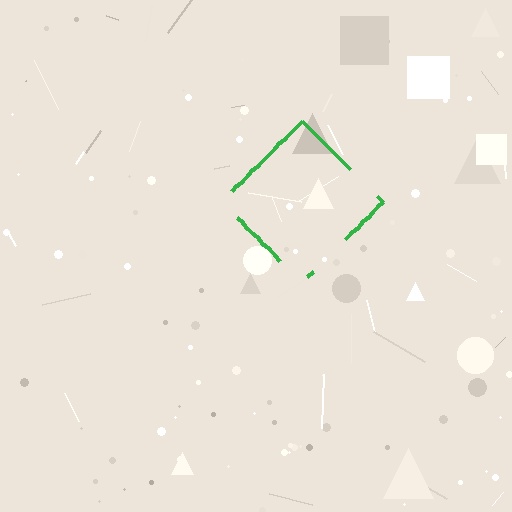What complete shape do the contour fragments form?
The contour fragments form a diamond.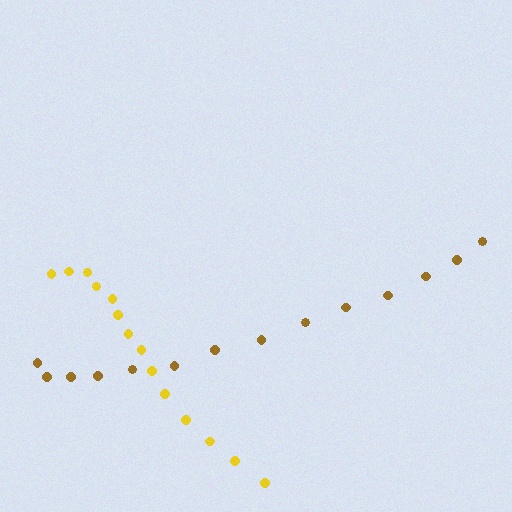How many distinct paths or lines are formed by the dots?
There are 2 distinct paths.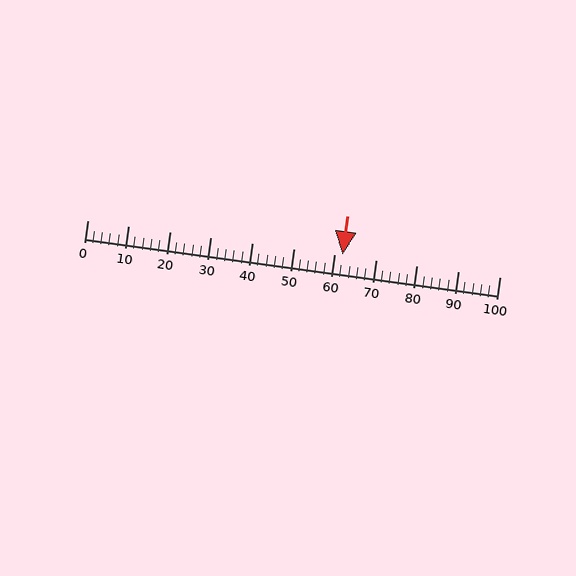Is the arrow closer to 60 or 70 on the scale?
The arrow is closer to 60.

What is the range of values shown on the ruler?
The ruler shows values from 0 to 100.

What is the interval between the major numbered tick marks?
The major tick marks are spaced 10 units apart.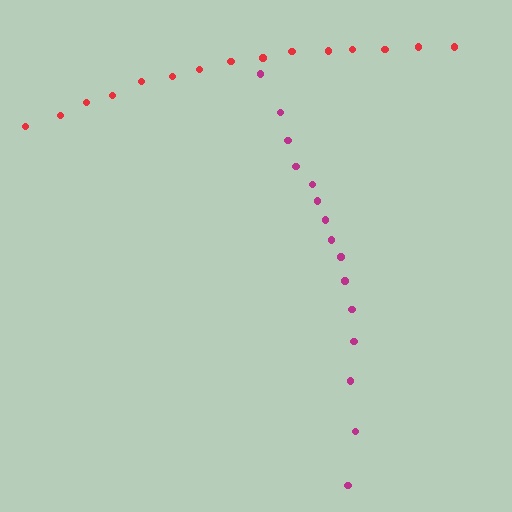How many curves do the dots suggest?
There are 2 distinct paths.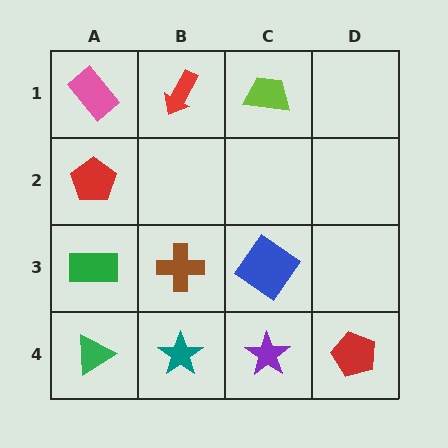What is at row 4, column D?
A red pentagon.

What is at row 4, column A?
A green triangle.